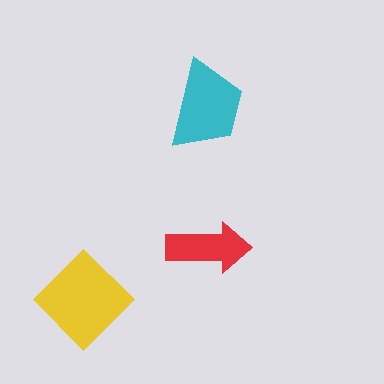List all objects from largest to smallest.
The yellow diamond, the cyan trapezoid, the red arrow.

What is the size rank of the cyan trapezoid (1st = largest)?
2nd.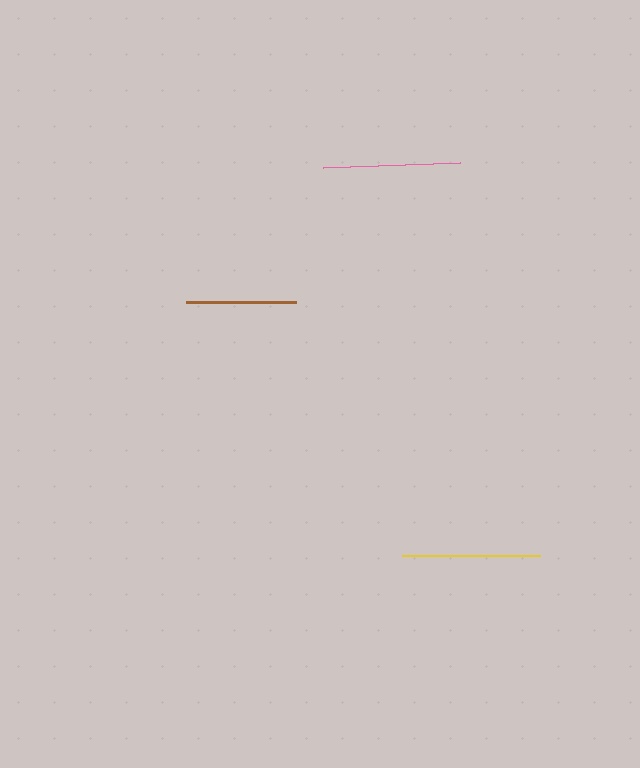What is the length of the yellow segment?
The yellow segment is approximately 138 pixels long.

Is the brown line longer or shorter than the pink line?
The pink line is longer than the brown line.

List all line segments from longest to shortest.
From longest to shortest: yellow, pink, brown.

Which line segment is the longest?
The yellow line is the longest at approximately 138 pixels.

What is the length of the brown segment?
The brown segment is approximately 111 pixels long.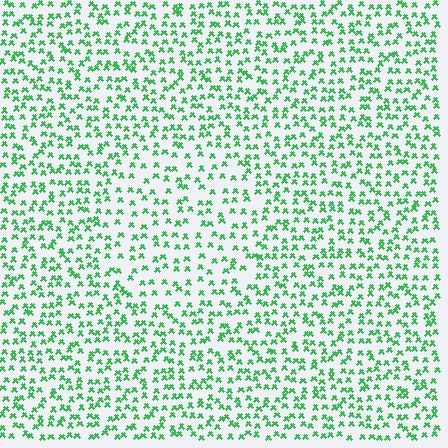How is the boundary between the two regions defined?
The boundary is defined by a change in element density (approximately 1.5x ratio). All elements are the same color, size, and shape.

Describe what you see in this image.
The image contains small green elements arranged at two different densities. A circle-shaped region is visible where the elements are less densely packed than the surrounding area.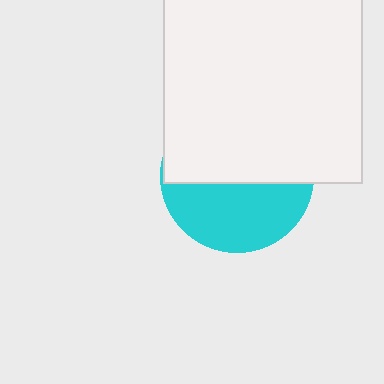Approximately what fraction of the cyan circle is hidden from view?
Roughly 56% of the cyan circle is hidden behind the white square.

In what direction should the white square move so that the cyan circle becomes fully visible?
The white square should move up. That is the shortest direction to clear the overlap and leave the cyan circle fully visible.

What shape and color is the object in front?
The object in front is a white square.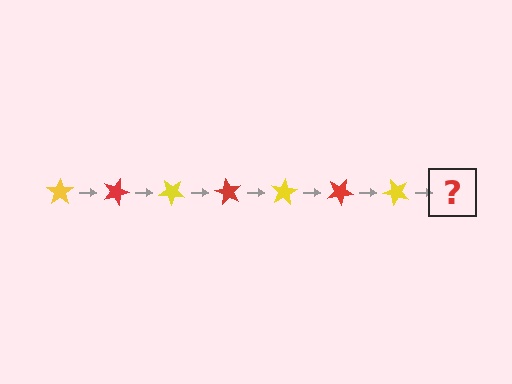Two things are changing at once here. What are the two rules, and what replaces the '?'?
The two rules are that it rotates 20 degrees each step and the color cycles through yellow and red. The '?' should be a red star, rotated 140 degrees from the start.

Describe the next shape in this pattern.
It should be a red star, rotated 140 degrees from the start.